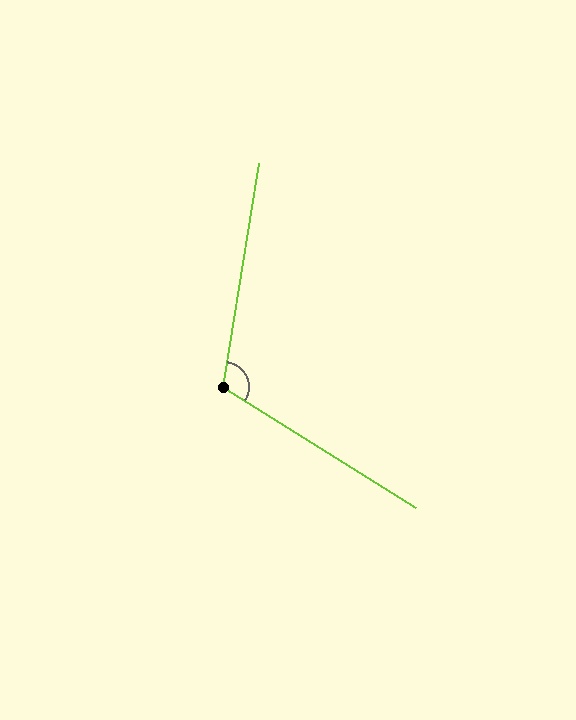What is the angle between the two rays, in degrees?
Approximately 113 degrees.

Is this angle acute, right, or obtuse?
It is obtuse.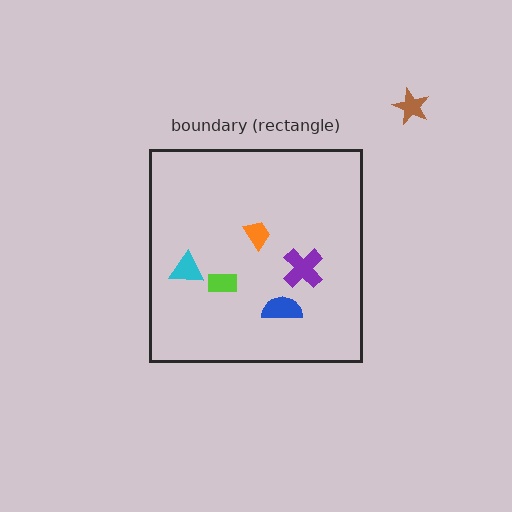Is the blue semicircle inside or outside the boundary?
Inside.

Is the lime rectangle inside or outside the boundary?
Inside.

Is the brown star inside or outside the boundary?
Outside.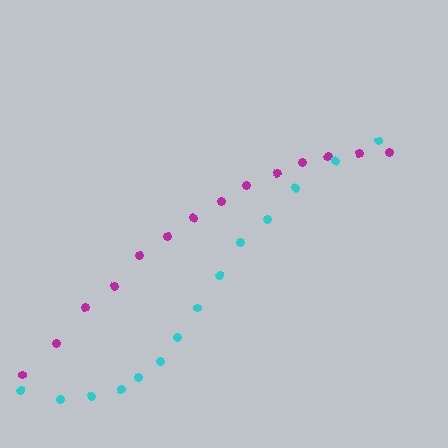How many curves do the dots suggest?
There are 2 distinct paths.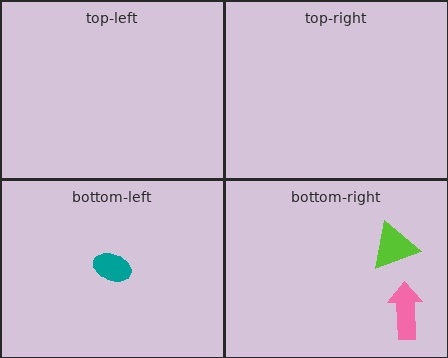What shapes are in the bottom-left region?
The teal ellipse.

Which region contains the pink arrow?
The bottom-right region.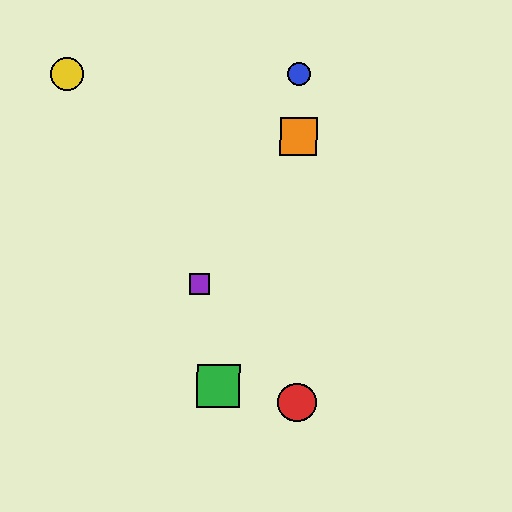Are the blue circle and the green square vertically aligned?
No, the blue circle is at x≈299 and the green square is at x≈218.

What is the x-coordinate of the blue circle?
The blue circle is at x≈299.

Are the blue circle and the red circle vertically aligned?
Yes, both are at x≈299.